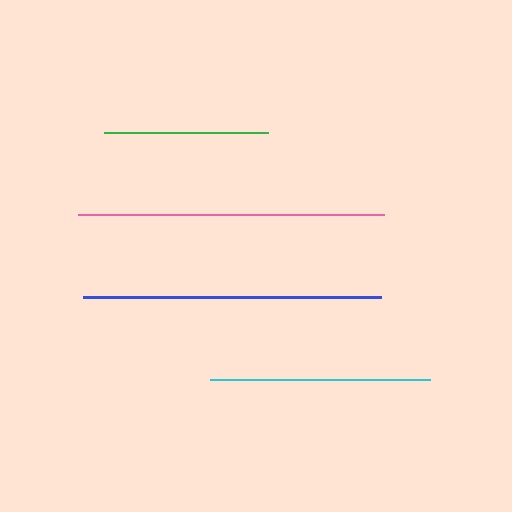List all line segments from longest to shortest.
From longest to shortest: pink, blue, cyan, green.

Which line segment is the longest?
The pink line is the longest at approximately 307 pixels.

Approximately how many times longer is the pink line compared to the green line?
The pink line is approximately 1.9 times the length of the green line.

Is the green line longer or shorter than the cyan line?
The cyan line is longer than the green line.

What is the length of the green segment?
The green segment is approximately 163 pixels long.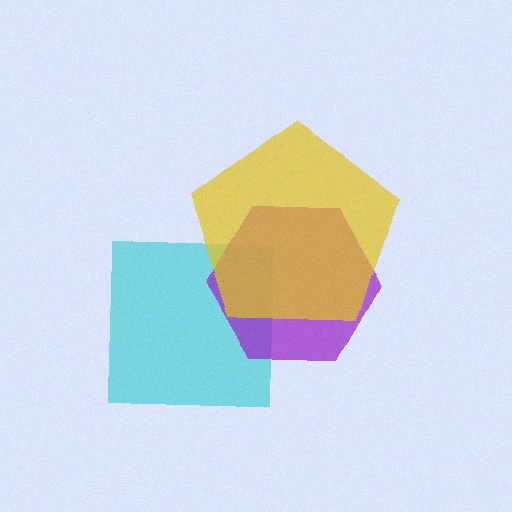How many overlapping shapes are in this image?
There are 3 overlapping shapes in the image.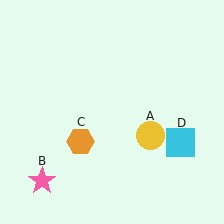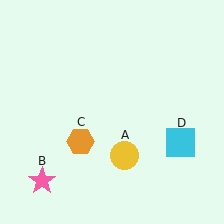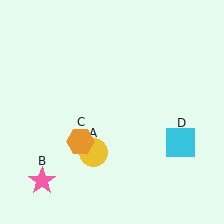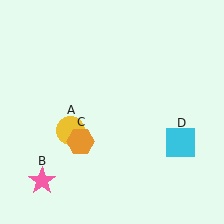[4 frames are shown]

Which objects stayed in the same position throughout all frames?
Pink star (object B) and orange hexagon (object C) and cyan square (object D) remained stationary.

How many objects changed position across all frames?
1 object changed position: yellow circle (object A).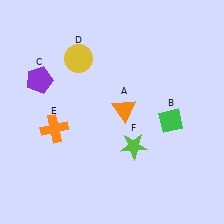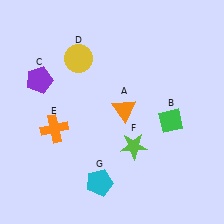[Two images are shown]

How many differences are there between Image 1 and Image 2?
There is 1 difference between the two images.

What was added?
A cyan pentagon (G) was added in Image 2.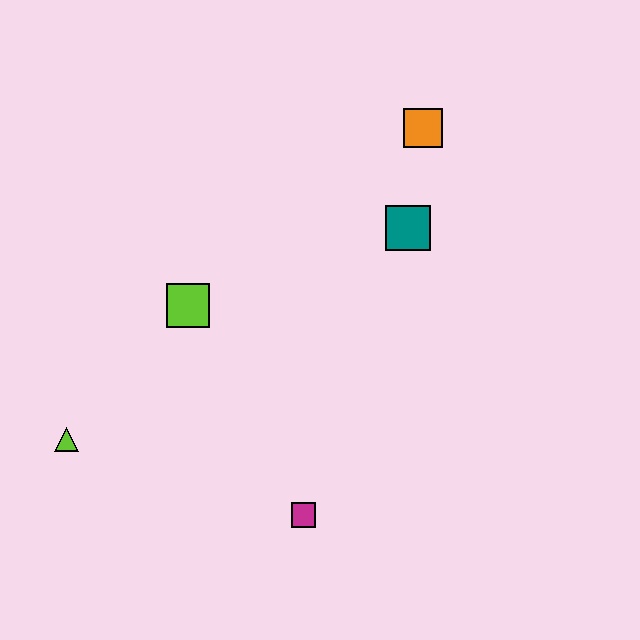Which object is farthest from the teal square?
The lime triangle is farthest from the teal square.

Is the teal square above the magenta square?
Yes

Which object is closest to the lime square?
The lime triangle is closest to the lime square.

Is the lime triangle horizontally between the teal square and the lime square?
No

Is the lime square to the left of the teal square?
Yes